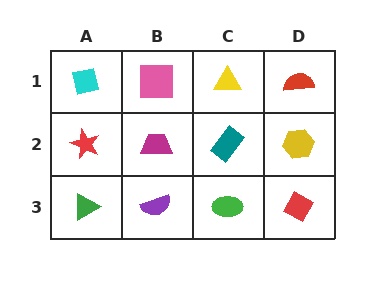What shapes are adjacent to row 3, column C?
A teal rectangle (row 2, column C), a purple semicircle (row 3, column B), a red diamond (row 3, column D).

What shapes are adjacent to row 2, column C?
A yellow triangle (row 1, column C), a green ellipse (row 3, column C), a magenta trapezoid (row 2, column B), a yellow hexagon (row 2, column D).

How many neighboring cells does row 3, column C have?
3.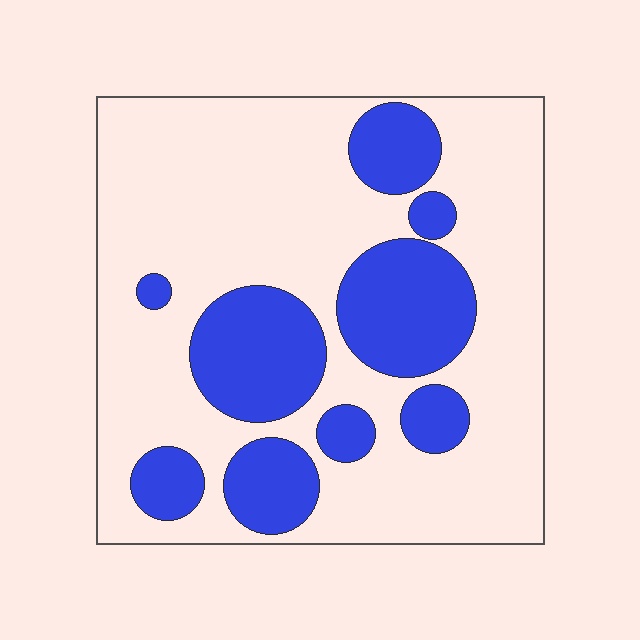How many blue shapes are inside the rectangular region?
9.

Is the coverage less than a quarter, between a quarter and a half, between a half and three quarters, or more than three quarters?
Between a quarter and a half.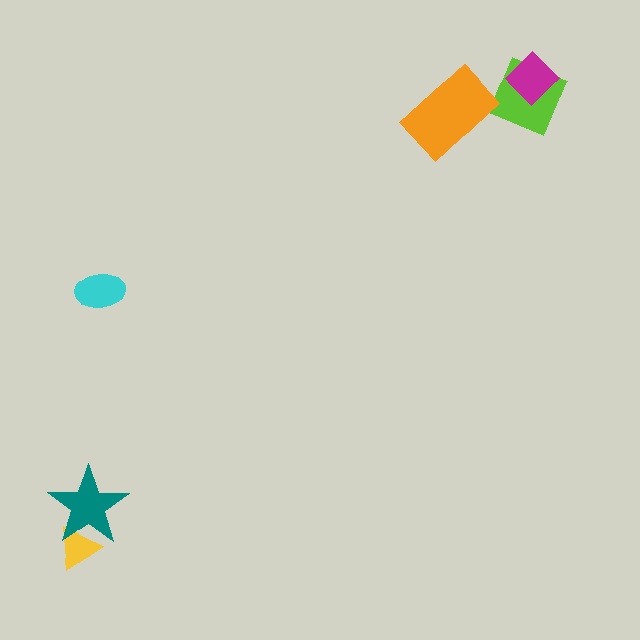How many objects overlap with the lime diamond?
1 object overlaps with the lime diamond.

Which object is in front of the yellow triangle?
The teal star is in front of the yellow triangle.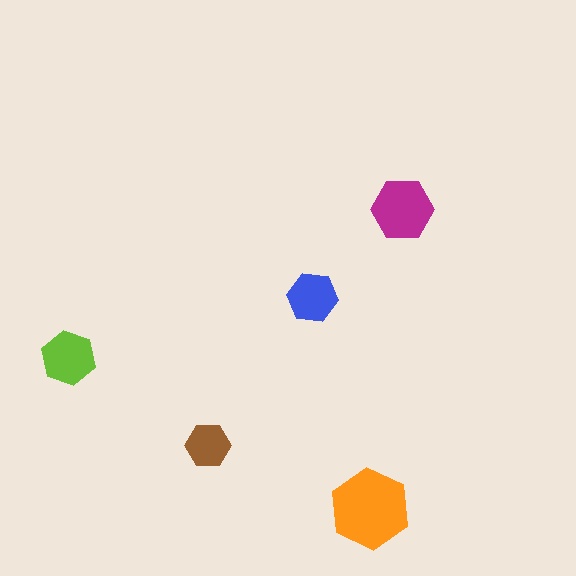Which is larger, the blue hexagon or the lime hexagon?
The lime one.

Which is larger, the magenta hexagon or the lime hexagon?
The magenta one.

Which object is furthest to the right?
The magenta hexagon is rightmost.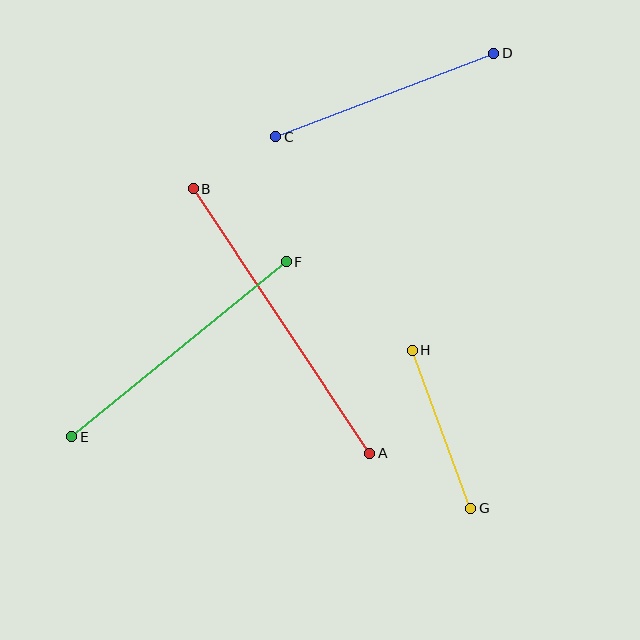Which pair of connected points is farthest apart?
Points A and B are farthest apart.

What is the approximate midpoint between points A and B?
The midpoint is at approximately (282, 321) pixels.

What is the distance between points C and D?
The distance is approximately 234 pixels.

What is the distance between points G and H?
The distance is approximately 168 pixels.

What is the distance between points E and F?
The distance is approximately 277 pixels.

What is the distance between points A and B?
The distance is approximately 318 pixels.